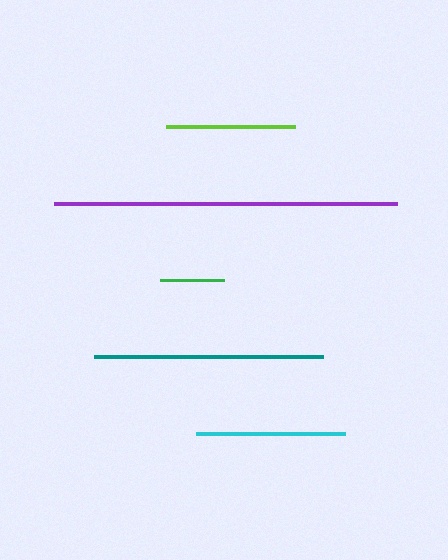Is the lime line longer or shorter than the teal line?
The teal line is longer than the lime line.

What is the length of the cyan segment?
The cyan segment is approximately 149 pixels long.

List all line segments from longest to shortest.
From longest to shortest: purple, teal, cyan, lime, green.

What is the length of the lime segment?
The lime segment is approximately 129 pixels long.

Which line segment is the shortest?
The green line is the shortest at approximately 64 pixels.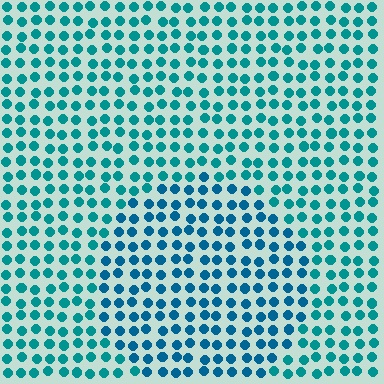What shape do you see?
I see a circle.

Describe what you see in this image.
The image is filled with small teal elements in a uniform arrangement. A circle-shaped region is visible where the elements are tinted to a slightly different hue, forming a subtle color boundary.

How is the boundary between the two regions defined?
The boundary is defined purely by a slight shift in hue (about 21 degrees). Spacing, size, and orientation are identical on both sides.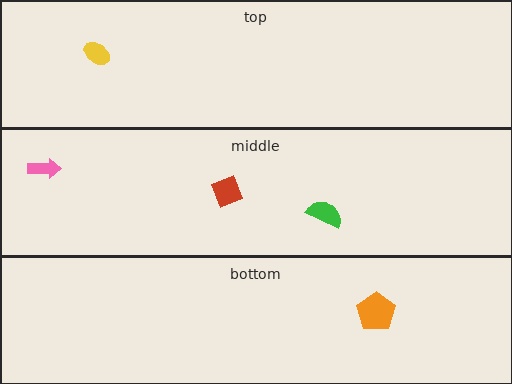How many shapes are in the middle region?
3.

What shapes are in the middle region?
The green semicircle, the red diamond, the pink arrow.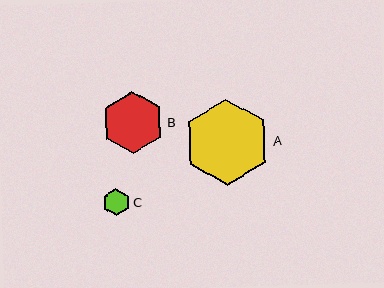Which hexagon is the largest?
Hexagon A is the largest with a size of approximately 86 pixels.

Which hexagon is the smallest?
Hexagon C is the smallest with a size of approximately 27 pixels.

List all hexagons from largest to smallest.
From largest to smallest: A, B, C.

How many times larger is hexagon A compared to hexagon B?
Hexagon A is approximately 1.4 times the size of hexagon B.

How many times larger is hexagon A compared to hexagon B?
Hexagon A is approximately 1.4 times the size of hexagon B.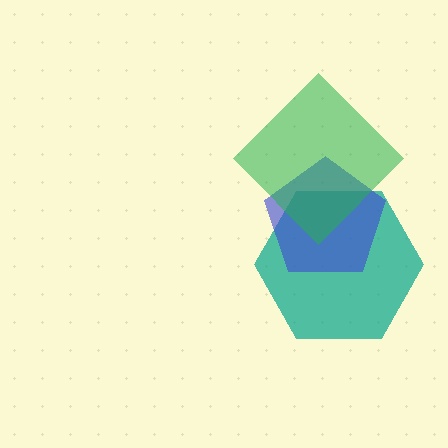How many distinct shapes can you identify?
There are 3 distinct shapes: a teal hexagon, a blue pentagon, a green diamond.